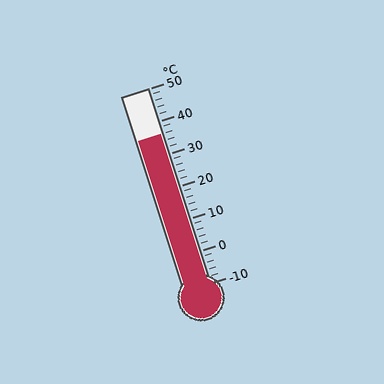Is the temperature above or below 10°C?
The temperature is above 10°C.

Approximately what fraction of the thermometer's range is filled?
The thermometer is filled to approximately 75% of its range.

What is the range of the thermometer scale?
The thermometer scale ranges from -10°C to 50°C.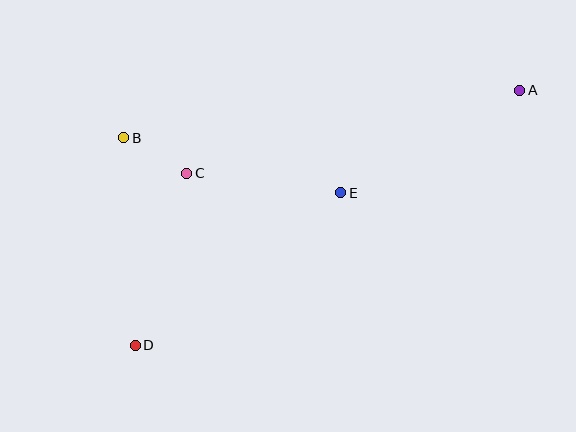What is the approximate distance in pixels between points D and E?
The distance between D and E is approximately 256 pixels.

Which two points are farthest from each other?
Points A and D are farthest from each other.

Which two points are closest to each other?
Points B and C are closest to each other.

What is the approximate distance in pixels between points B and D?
The distance between B and D is approximately 208 pixels.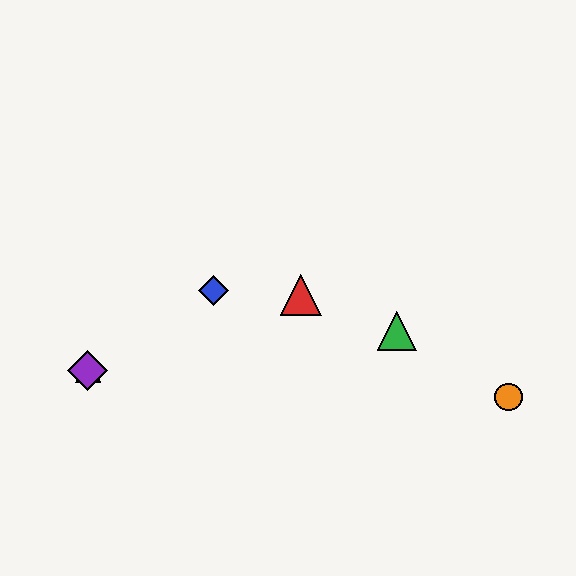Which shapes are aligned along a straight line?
The blue diamond, the yellow triangle, the purple diamond are aligned along a straight line.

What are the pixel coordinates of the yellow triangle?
The yellow triangle is at (88, 370).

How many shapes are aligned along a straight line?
3 shapes (the blue diamond, the yellow triangle, the purple diamond) are aligned along a straight line.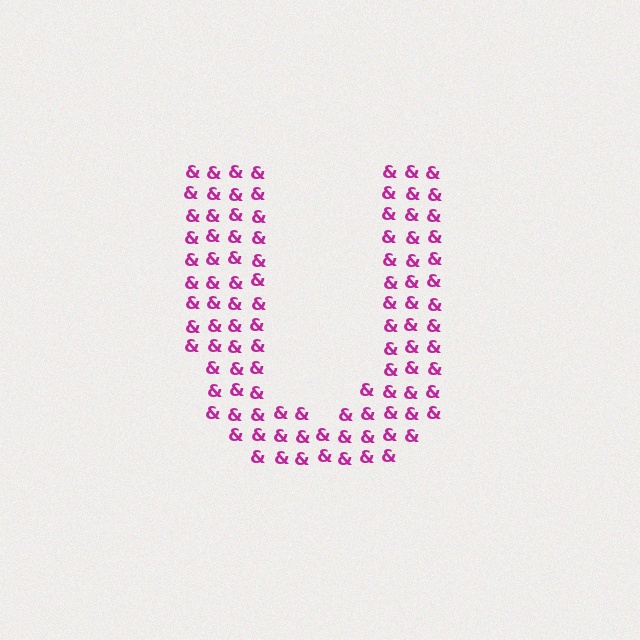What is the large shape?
The large shape is the letter U.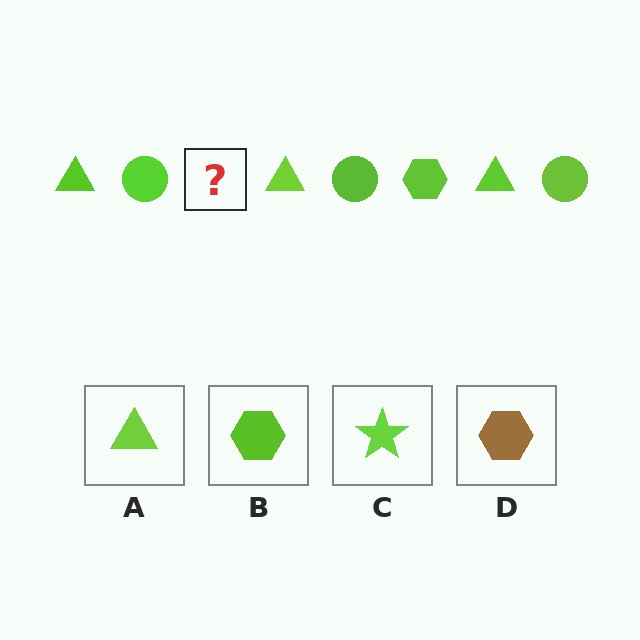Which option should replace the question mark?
Option B.